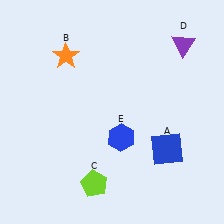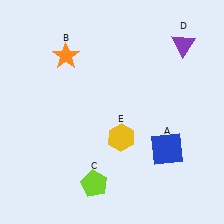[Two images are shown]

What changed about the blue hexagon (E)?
In Image 1, E is blue. In Image 2, it changed to yellow.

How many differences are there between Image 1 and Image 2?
There is 1 difference between the two images.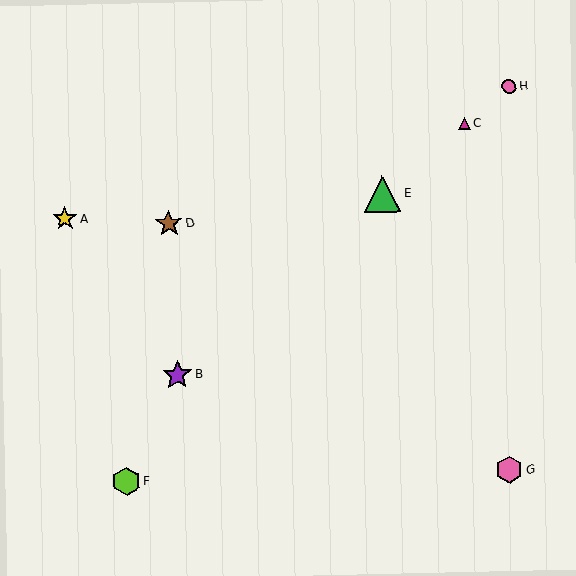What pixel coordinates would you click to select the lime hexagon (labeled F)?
Click at (127, 481) to select the lime hexagon F.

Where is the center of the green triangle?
The center of the green triangle is at (382, 194).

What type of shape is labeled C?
Shape C is a magenta triangle.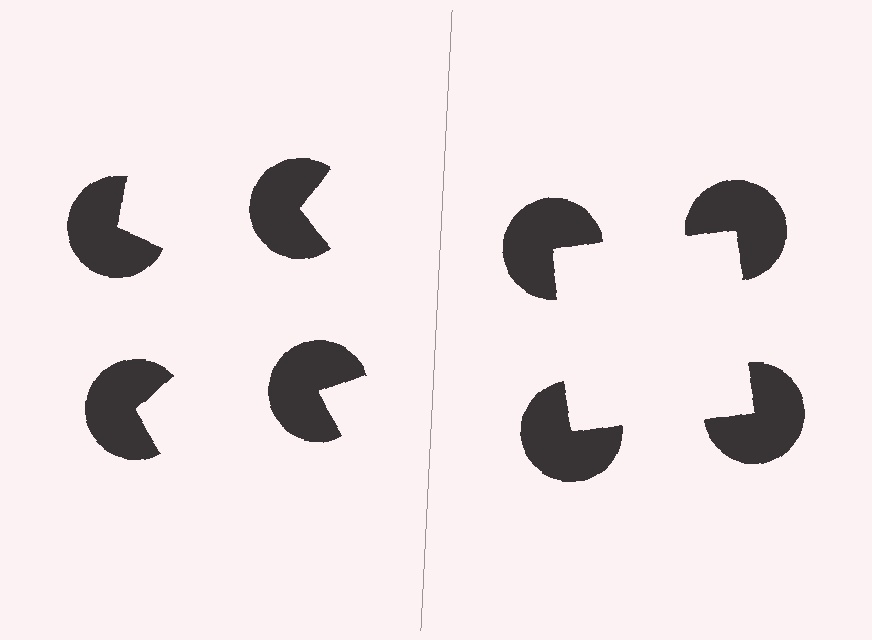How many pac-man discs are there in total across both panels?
8 — 4 on each side.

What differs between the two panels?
The pac-man discs are positioned identically on both sides; only the wedge orientations differ. On the right they align to a square; on the left they are misaligned.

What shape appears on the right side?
An illusory square.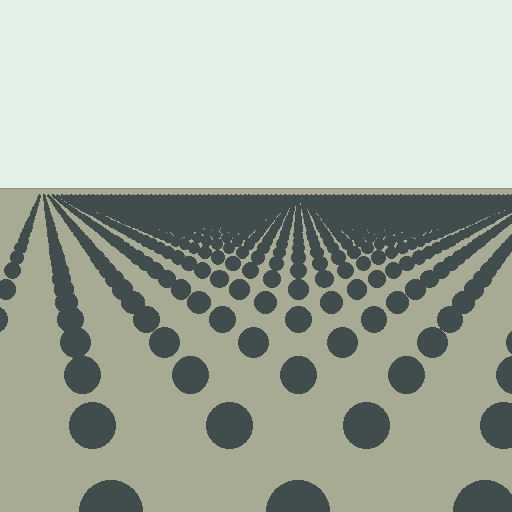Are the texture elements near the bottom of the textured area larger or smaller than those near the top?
Larger. Near the bottom, elements are closer to the viewer and appear at a bigger on-screen size.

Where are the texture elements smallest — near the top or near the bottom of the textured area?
Near the top.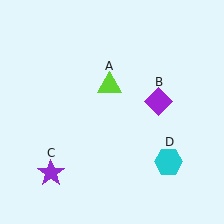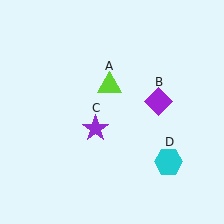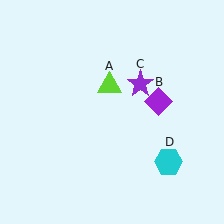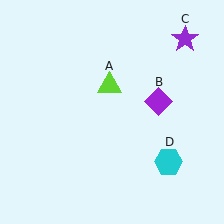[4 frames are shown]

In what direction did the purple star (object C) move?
The purple star (object C) moved up and to the right.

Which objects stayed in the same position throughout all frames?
Lime triangle (object A) and purple diamond (object B) and cyan hexagon (object D) remained stationary.